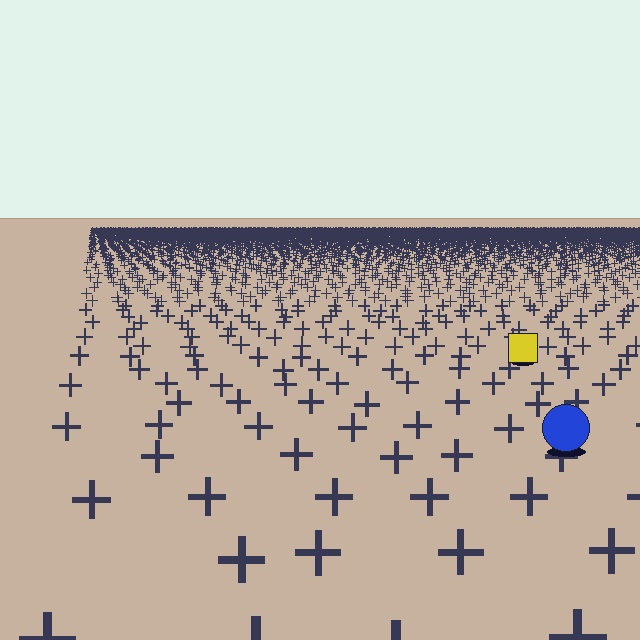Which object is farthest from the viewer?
The yellow square is farthest from the viewer. It appears smaller and the ground texture around it is denser.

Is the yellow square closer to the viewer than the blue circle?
No. The blue circle is closer — you can tell from the texture gradient: the ground texture is coarser near it.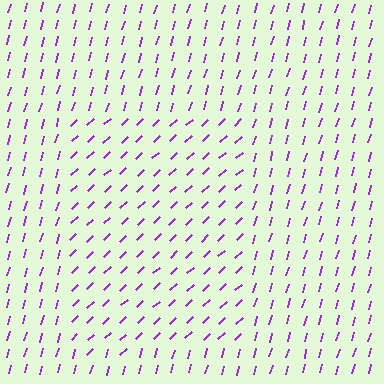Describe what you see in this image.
The image is filled with small purple line segments. A rectangle region in the image has lines oriented differently from the surrounding lines, creating a visible texture boundary.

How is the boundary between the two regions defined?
The boundary is defined purely by a change in line orientation (approximately 31 degrees difference). All lines are the same color and thickness.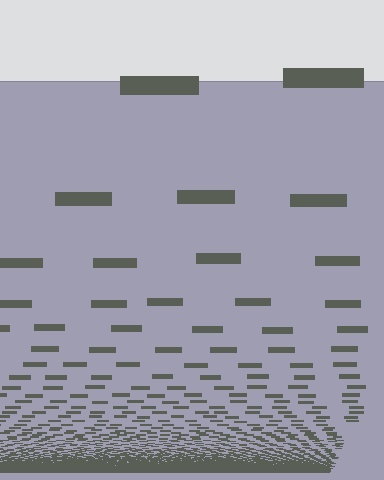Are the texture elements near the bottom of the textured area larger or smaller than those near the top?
Smaller. The gradient is inverted — elements near the bottom are smaller and denser.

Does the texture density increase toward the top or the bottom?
Density increases toward the bottom.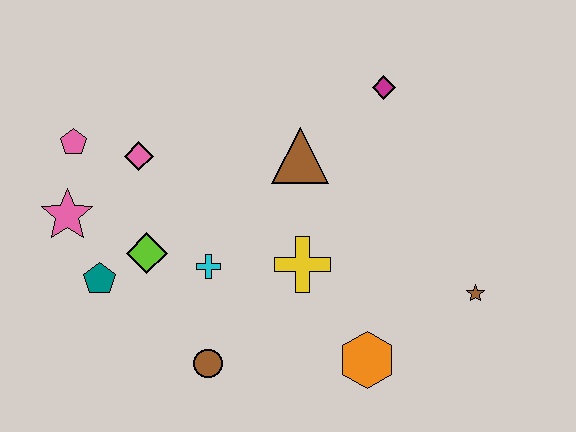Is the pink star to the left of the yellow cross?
Yes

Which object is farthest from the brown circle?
The magenta diamond is farthest from the brown circle.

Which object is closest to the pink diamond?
The pink pentagon is closest to the pink diamond.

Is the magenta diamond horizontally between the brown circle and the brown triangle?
No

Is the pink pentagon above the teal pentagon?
Yes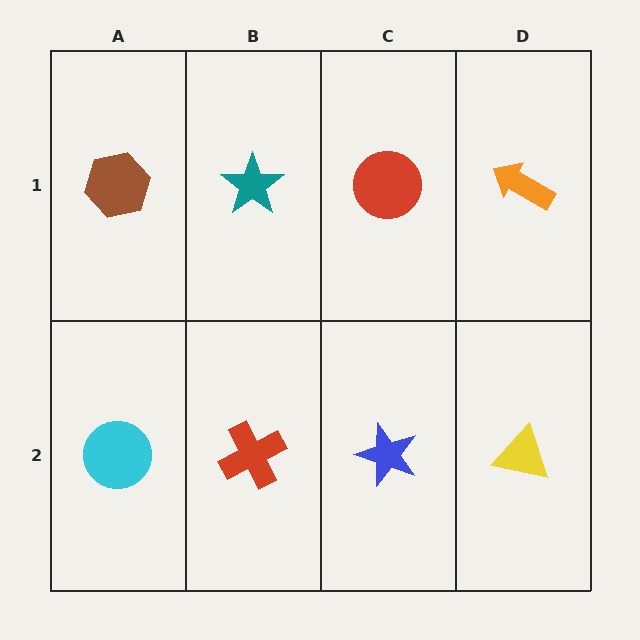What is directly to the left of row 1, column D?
A red circle.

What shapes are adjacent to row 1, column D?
A yellow triangle (row 2, column D), a red circle (row 1, column C).